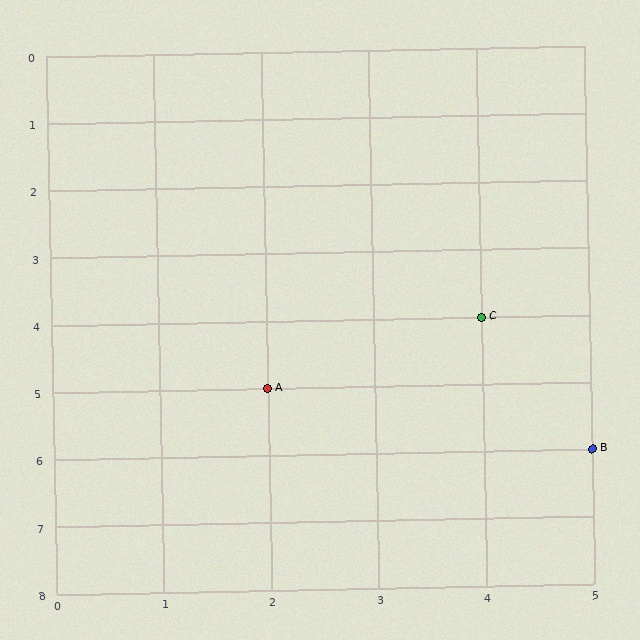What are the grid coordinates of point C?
Point C is at grid coordinates (4, 4).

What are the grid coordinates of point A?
Point A is at grid coordinates (2, 5).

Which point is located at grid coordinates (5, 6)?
Point B is at (5, 6).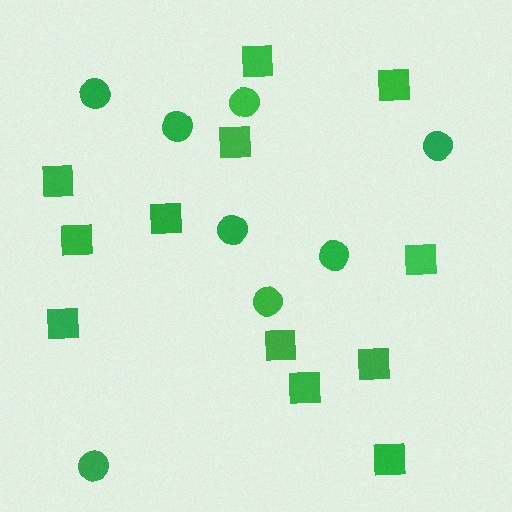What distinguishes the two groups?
There are 2 groups: one group of circles (8) and one group of squares (12).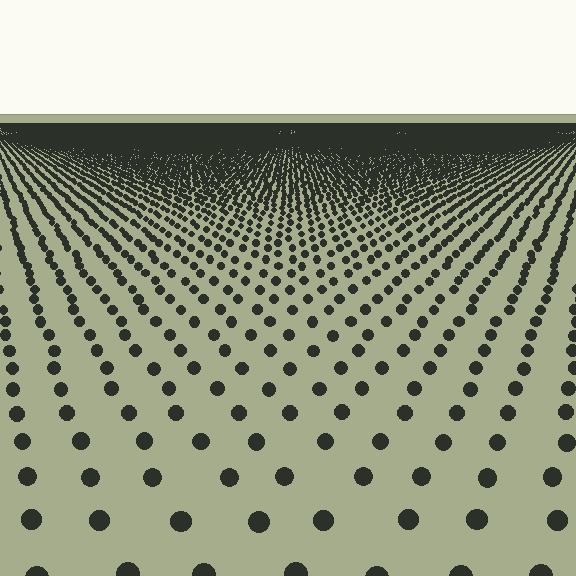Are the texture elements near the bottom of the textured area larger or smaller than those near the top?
Larger. Near the bottom, elements are closer to the viewer and appear at a bigger on-screen size.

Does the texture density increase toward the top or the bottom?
Density increases toward the top.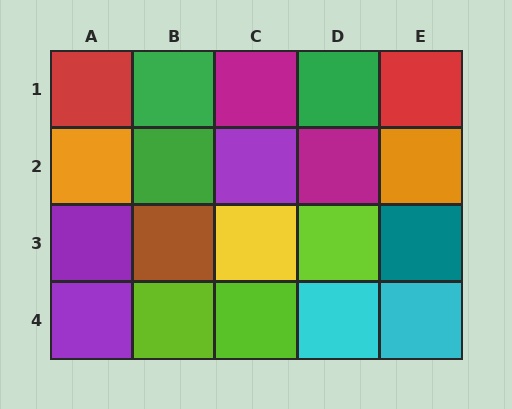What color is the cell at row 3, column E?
Teal.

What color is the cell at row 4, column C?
Lime.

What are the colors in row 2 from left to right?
Orange, green, purple, magenta, orange.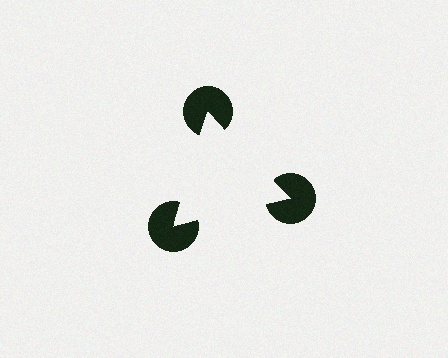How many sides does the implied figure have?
3 sides.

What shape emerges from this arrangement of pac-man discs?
An illusory triangle — its edges are inferred from the aligned wedge cuts in the pac-man discs, not physically drawn.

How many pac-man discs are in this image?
There are 3 — one at each vertex of the illusory triangle.